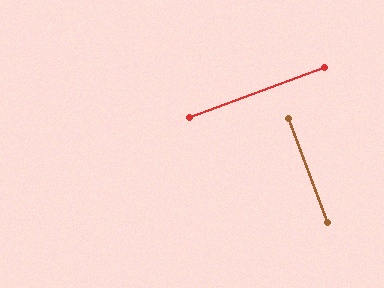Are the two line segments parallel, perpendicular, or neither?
Perpendicular — they meet at approximately 90°.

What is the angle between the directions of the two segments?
Approximately 90 degrees.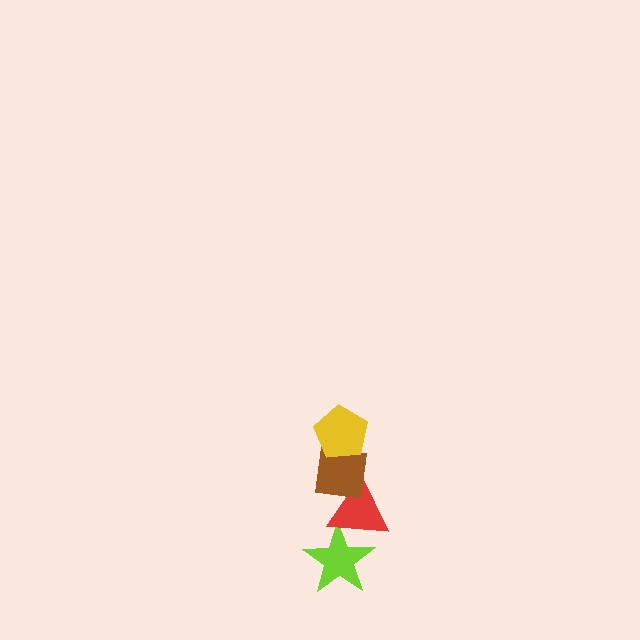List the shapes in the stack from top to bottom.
From top to bottom: the yellow pentagon, the brown square, the red triangle, the lime star.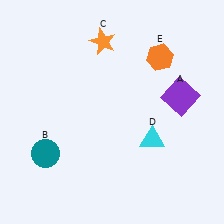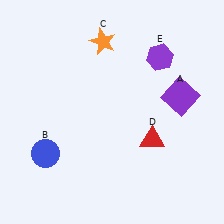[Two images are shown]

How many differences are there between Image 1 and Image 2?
There are 3 differences between the two images.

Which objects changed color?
B changed from teal to blue. D changed from cyan to red. E changed from orange to purple.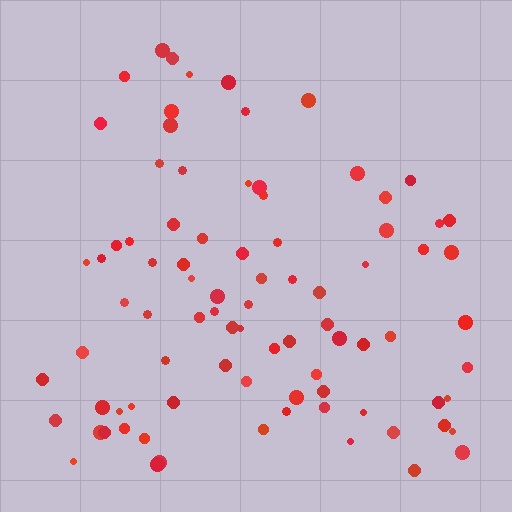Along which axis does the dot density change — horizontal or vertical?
Vertical.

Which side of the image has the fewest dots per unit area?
The top.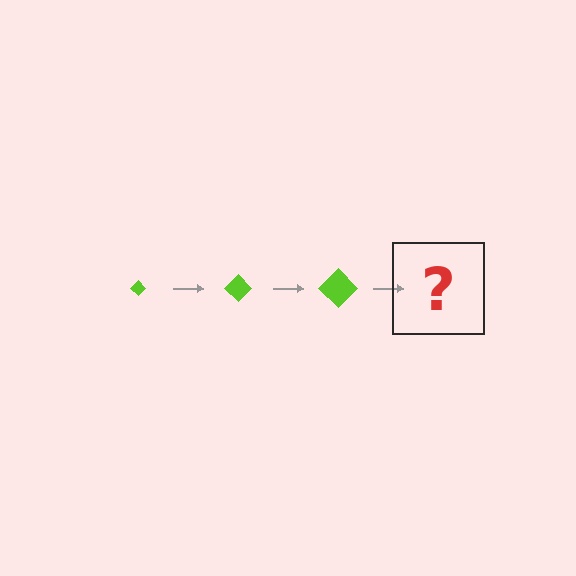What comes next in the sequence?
The next element should be a lime diamond, larger than the previous one.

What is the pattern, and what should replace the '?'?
The pattern is that the diamond gets progressively larger each step. The '?' should be a lime diamond, larger than the previous one.